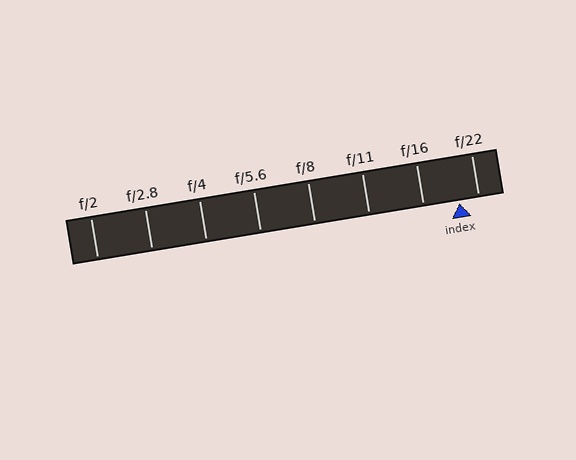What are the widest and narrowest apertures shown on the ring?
The widest aperture shown is f/2 and the narrowest is f/22.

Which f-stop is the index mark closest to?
The index mark is closest to f/22.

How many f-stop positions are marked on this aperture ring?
There are 8 f-stop positions marked.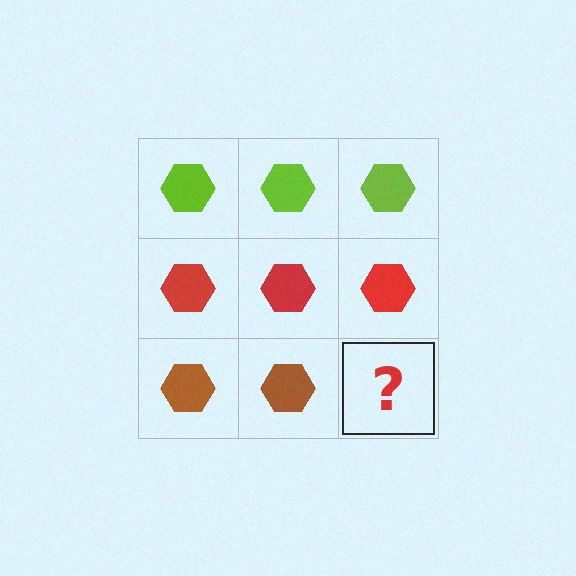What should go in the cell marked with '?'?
The missing cell should contain a brown hexagon.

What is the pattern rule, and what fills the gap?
The rule is that each row has a consistent color. The gap should be filled with a brown hexagon.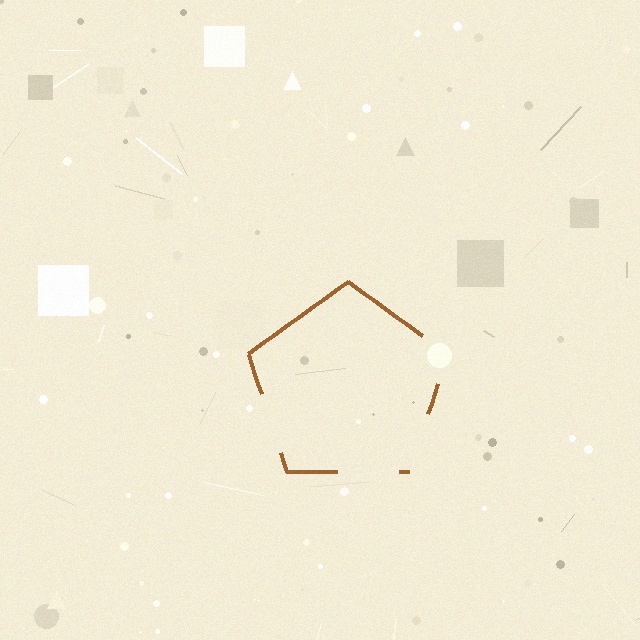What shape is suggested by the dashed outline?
The dashed outline suggests a pentagon.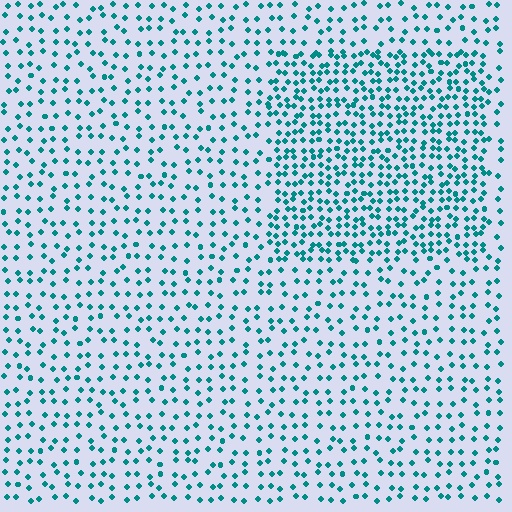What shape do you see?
I see a rectangle.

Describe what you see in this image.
The image contains small teal elements arranged at two different densities. A rectangle-shaped region is visible where the elements are more densely packed than the surrounding area.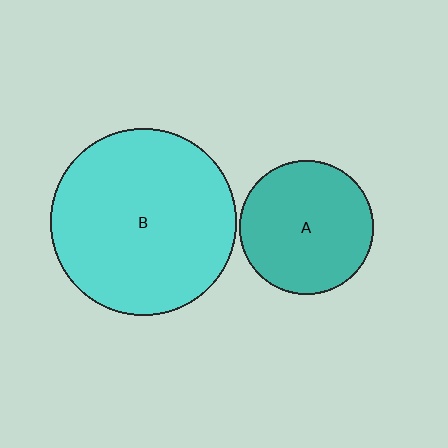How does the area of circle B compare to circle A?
Approximately 1.9 times.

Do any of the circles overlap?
No, none of the circles overlap.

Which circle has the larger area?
Circle B (cyan).